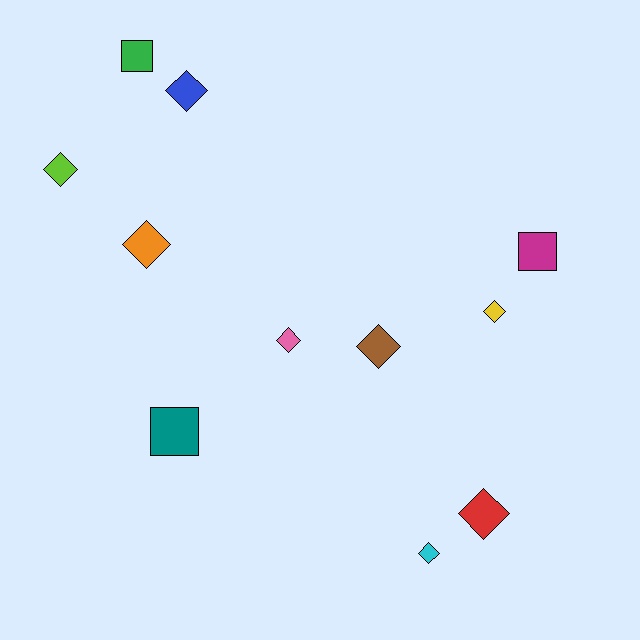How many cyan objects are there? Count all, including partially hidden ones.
There is 1 cyan object.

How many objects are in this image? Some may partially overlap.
There are 11 objects.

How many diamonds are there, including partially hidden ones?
There are 8 diamonds.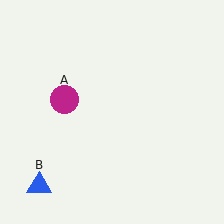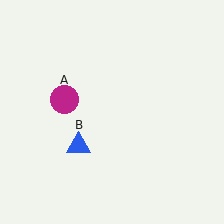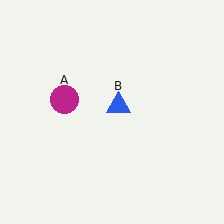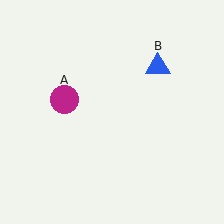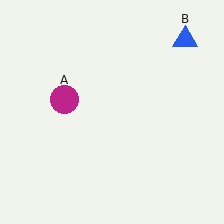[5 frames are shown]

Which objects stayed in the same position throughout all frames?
Magenta circle (object A) remained stationary.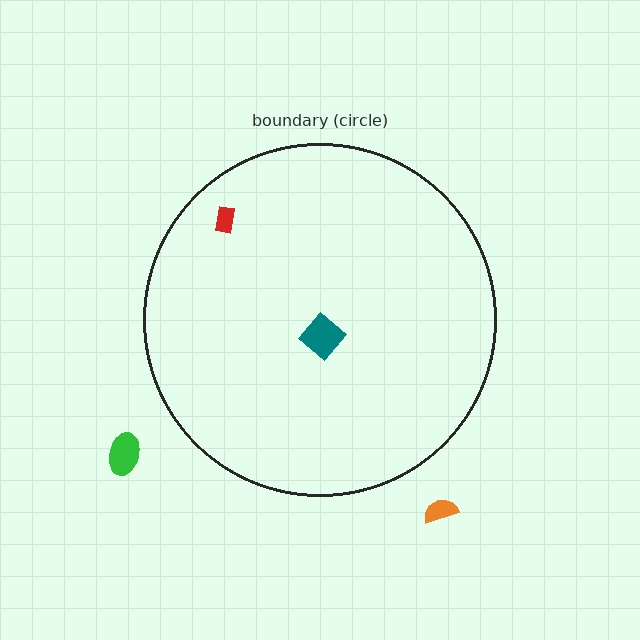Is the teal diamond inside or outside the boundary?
Inside.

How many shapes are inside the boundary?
2 inside, 2 outside.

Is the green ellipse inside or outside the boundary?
Outside.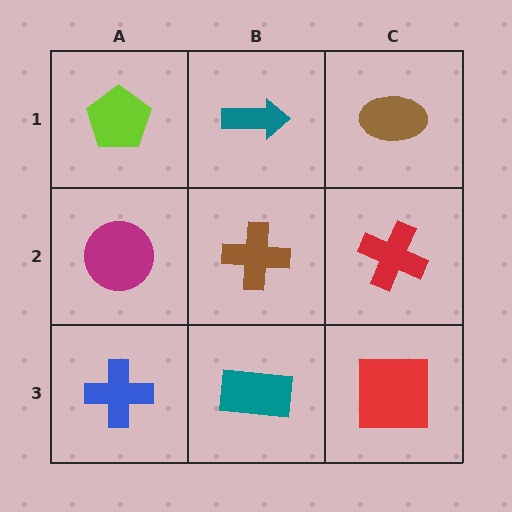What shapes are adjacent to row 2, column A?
A lime pentagon (row 1, column A), a blue cross (row 3, column A), a brown cross (row 2, column B).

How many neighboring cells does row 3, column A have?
2.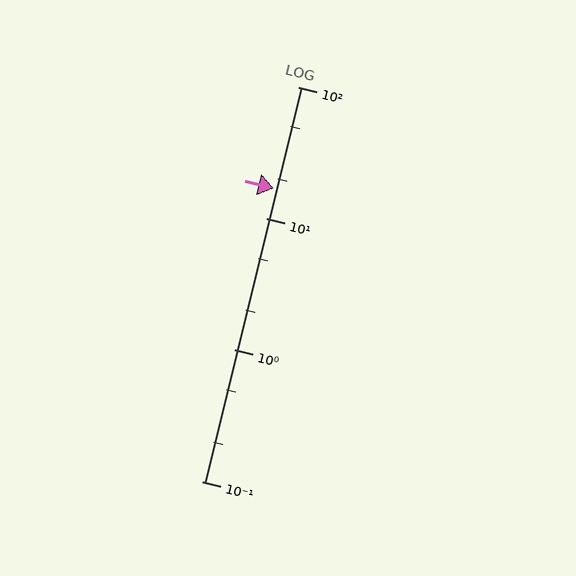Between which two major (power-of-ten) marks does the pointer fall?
The pointer is between 10 and 100.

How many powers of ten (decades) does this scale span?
The scale spans 3 decades, from 0.1 to 100.